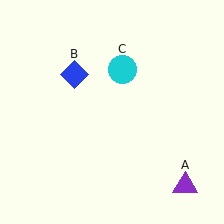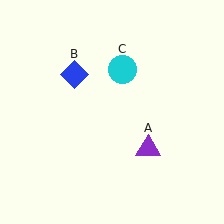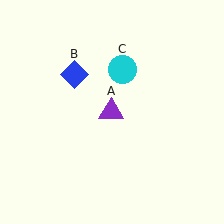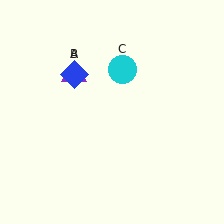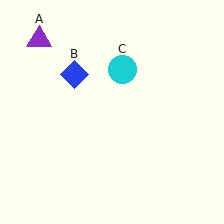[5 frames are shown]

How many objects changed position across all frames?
1 object changed position: purple triangle (object A).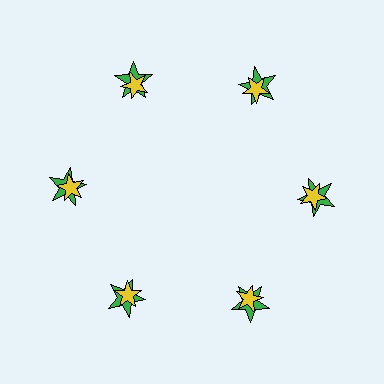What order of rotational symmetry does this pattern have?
This pattern has 6-fold rotational symmetry.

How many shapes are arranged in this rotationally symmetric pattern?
There are 12 shapes, arranged in 6 groups of 2.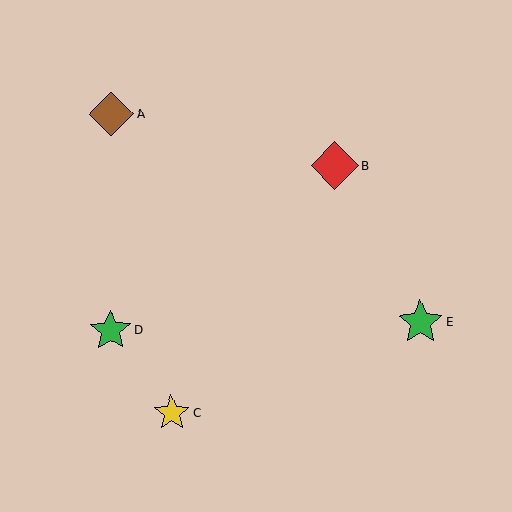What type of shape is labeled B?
Shape B is a red diamond.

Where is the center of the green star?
The center of the green star is at (110, 331).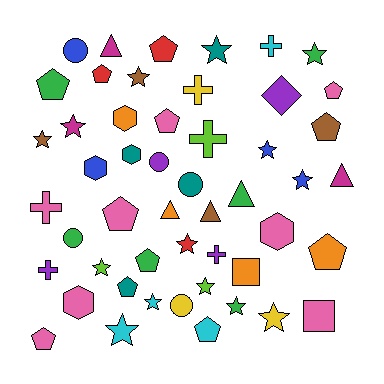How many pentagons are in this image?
There are 12 pentagons.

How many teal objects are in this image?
There are 4 teal objects.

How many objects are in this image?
There are 50 objects.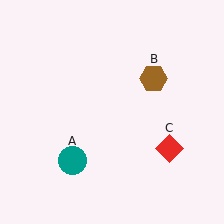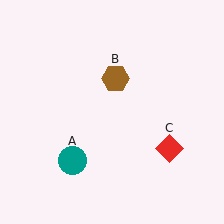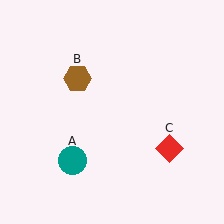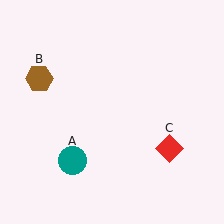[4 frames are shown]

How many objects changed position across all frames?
1 object changed position: brown hexagon (object B).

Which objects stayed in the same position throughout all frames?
Teal circle (object A) and red diamond (object C) remained stationary.